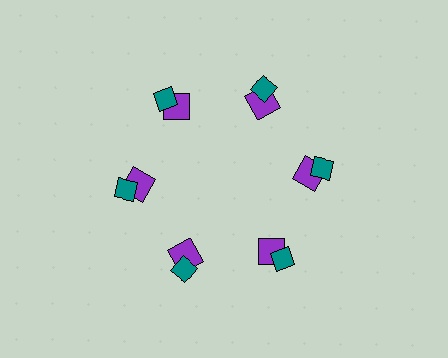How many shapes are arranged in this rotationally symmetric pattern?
There are 12 shapes, arranged in 6 groups of 2.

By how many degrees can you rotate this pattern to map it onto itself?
The pattern maps onto itself every 60 degrees of rotation.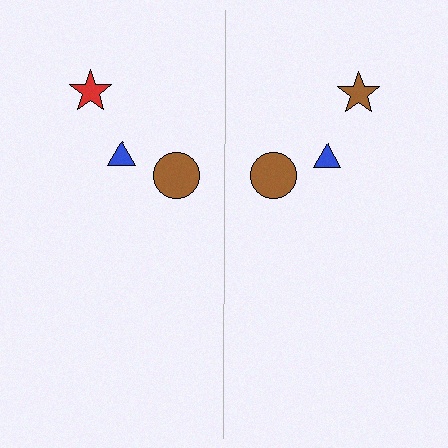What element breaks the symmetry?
The brown star on the right side breaks the symmetry — its mirror counterpart is red.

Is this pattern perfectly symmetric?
No, the pattern is not perfectly symmetric. The brown star on the right side breaks the symmetry — its mirror counterpart is red.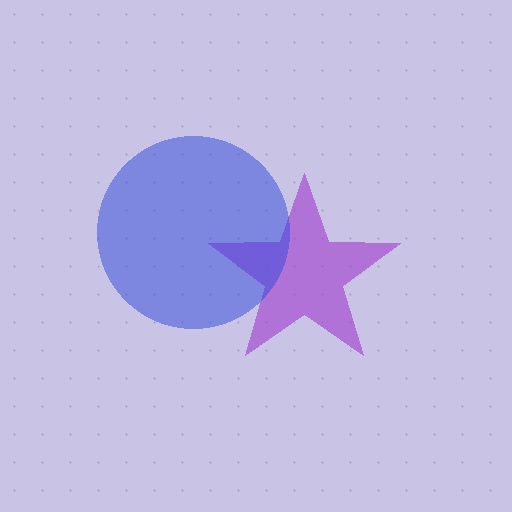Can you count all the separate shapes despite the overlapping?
Yes, there are 2 separate shapes.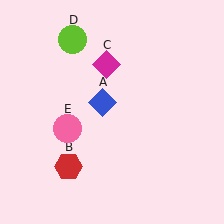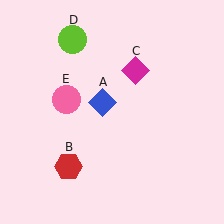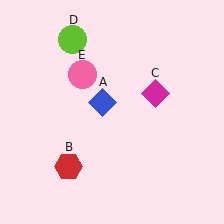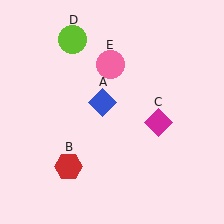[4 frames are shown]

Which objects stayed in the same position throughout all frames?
Blue diamond (object A) and red hexagon (object B) and lime circle (object D) remained stationary.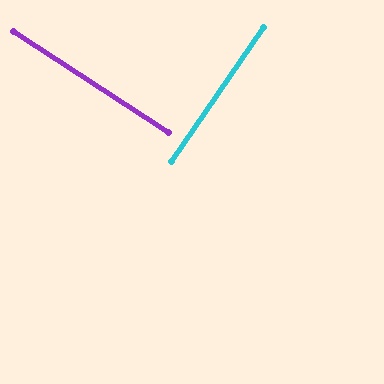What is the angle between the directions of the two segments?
Approximately 88 degrees.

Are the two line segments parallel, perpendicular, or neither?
Perpendicular — they meet at approximately 88°.